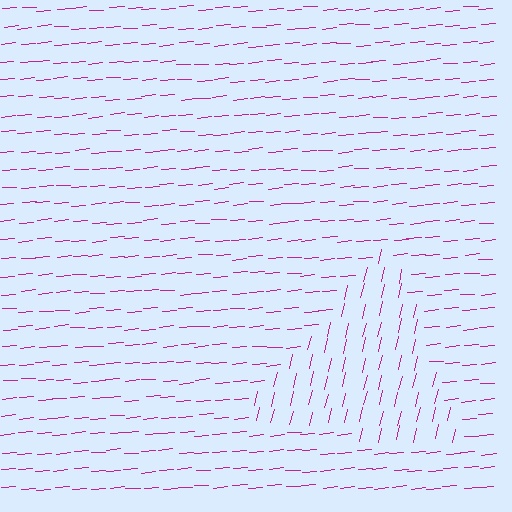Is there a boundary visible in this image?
Yes, there is a texture boundary formed by a change in line orientation.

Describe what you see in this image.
The image is filled with small magenta line segments. A triangle region in the image has lines oriented differently from the surrounding lines, creating a visible texture boundary.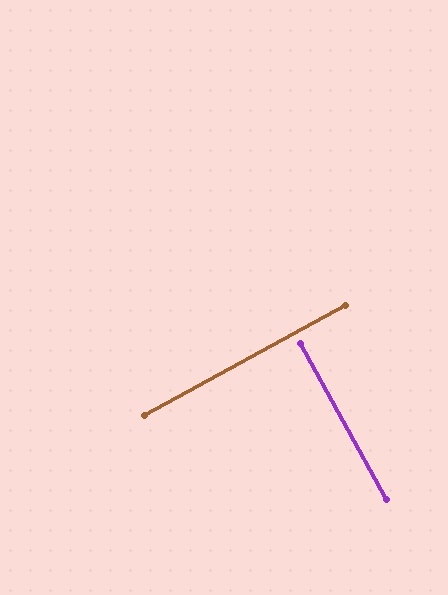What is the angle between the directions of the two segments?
Approximately 90 degrees.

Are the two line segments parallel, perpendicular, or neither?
Perpendicular — they meet at approximately 90°.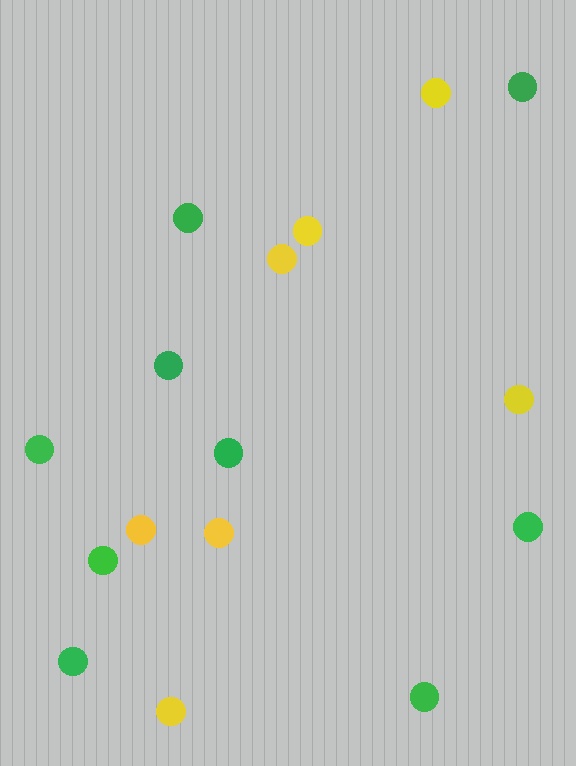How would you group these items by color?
There are 2 groups: one group of green circles (9) and one group of yellow circles (7).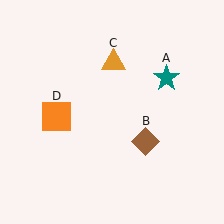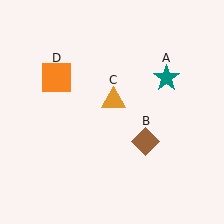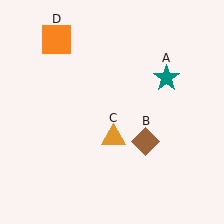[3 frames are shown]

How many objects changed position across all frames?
2 objects changed position: orange triangle (object C), orange square (object D).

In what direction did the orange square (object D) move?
The orange square (object D) moved up.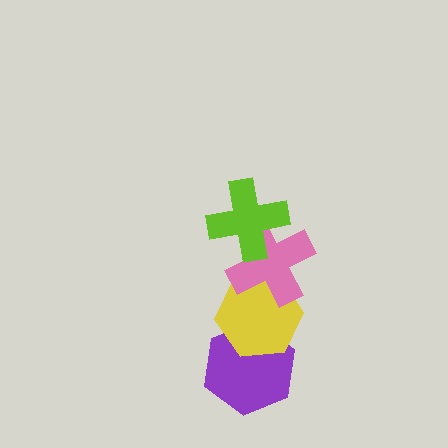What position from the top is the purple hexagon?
The purple hexagon is 4th from the top.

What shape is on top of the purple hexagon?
The yellow hexagon is on top of the purple hexagon.